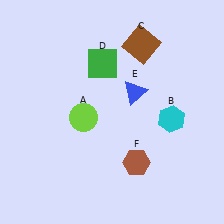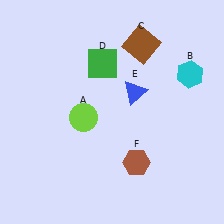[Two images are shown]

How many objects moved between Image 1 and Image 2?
1 object moved between the two images.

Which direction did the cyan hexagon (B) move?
The cyan hexagon (B) moved up.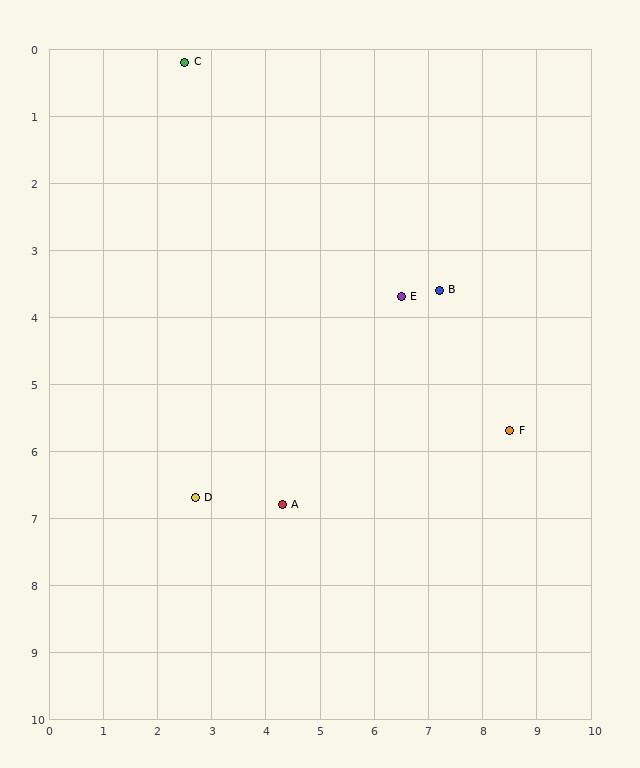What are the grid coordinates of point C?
Point C is at approximately (2.5, 0.2).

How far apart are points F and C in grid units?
Points F and C are about 8.1 grid units apart.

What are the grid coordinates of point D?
Point D is at approximately (2.7, 6.7).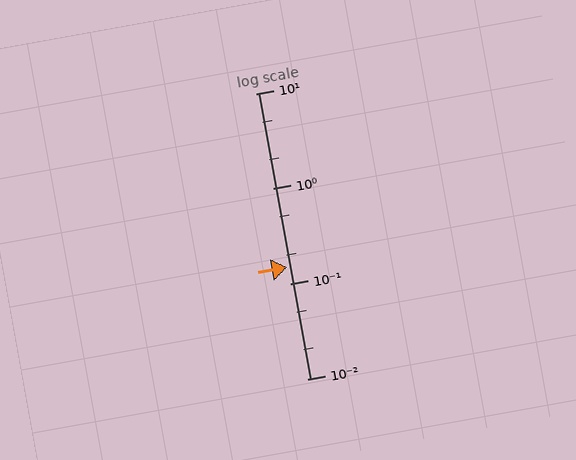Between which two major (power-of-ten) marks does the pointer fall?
The pointer is between 0.1 and 1.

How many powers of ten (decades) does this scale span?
The scale spans 3 decades, from 0.01 to 10.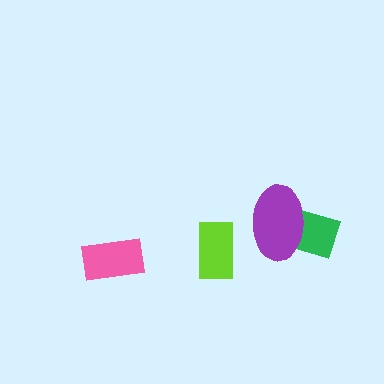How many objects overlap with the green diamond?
1 object overlaps with the green diamond.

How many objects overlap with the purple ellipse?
1 object overlaps with the purple ellipse.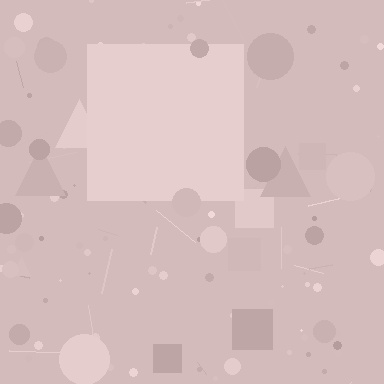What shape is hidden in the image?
A square is hidden in the image.